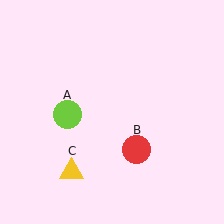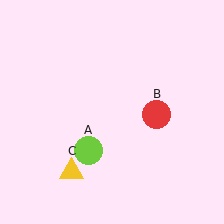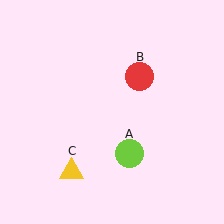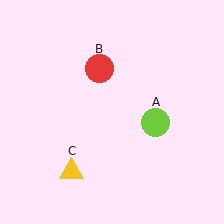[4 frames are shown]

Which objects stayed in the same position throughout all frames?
Yellow triangle (object C) remained stationary.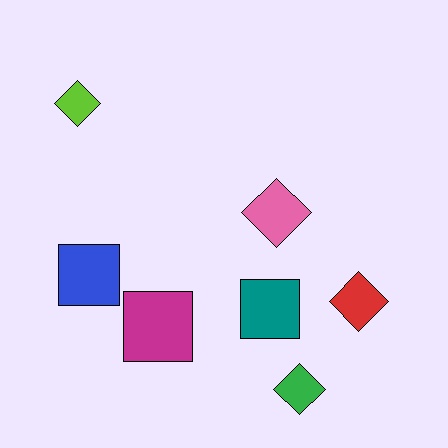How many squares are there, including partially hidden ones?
There are 3 squares.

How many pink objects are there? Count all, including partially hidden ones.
There is 1 pink object.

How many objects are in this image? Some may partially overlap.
There are 7 objects.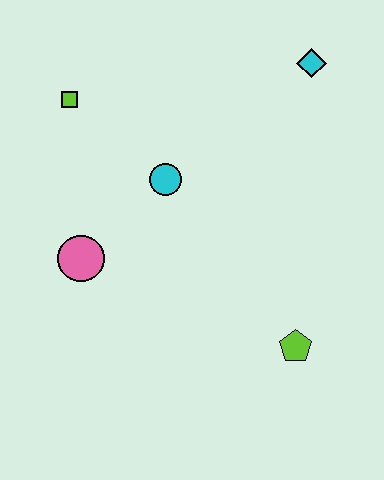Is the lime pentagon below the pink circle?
Yes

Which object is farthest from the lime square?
The lime pentagon is farthest from the lime square.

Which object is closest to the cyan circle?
The pink circle is closest to the cyan circle.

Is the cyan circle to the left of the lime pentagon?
Yes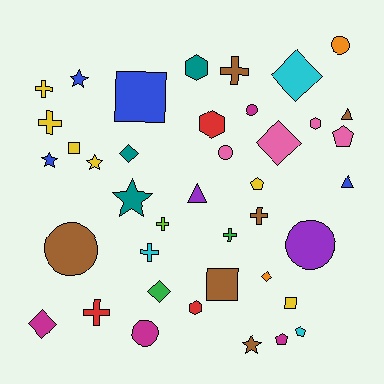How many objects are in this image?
There are 40 objects.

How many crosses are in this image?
There are 8 crosses.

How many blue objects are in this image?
There are 4 blue objects.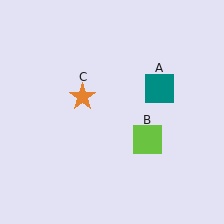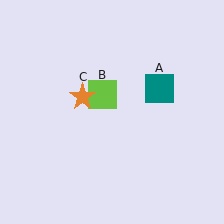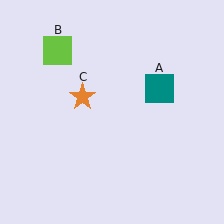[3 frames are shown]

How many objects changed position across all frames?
1 object changed position: lime square (object B).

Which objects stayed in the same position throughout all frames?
Teal square (object A) and orange star (object C) remained stationary.